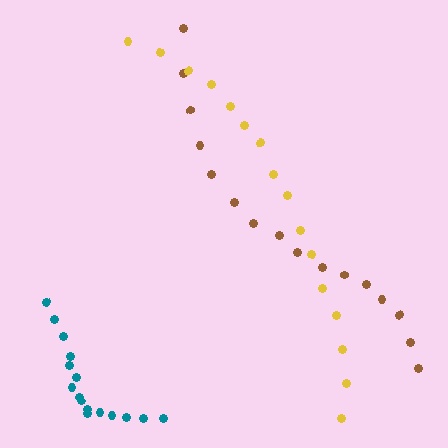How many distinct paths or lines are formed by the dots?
There are 3 distinct paths.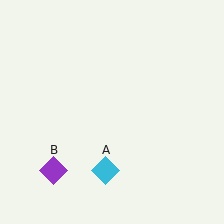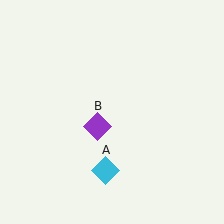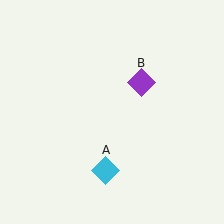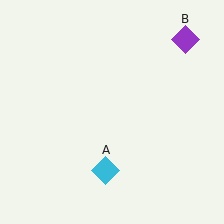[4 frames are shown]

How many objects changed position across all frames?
1 object changed position: purple diamond (object B).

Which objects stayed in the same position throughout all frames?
Cyan diamond (object A) remained stationary.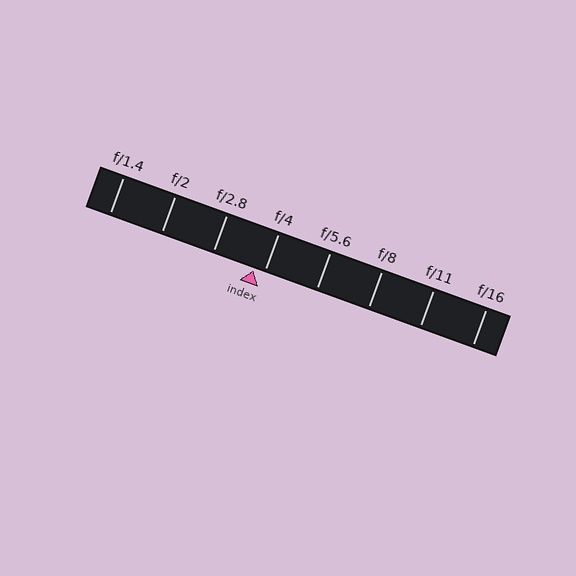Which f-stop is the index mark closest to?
The index mark is closest to f/4.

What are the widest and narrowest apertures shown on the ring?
The widest aperture shown is f/1.4 and the narrowest is f/16.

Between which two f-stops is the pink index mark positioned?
The index mark is between f/2.8 and f/4.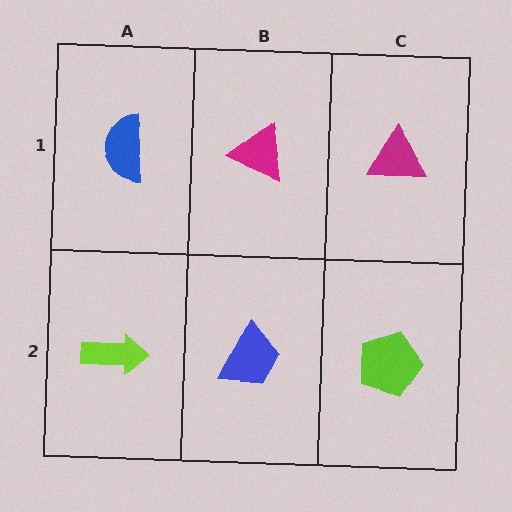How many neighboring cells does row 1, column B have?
3.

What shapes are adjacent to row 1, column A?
A lime arrow (row 2, column A), a magenta triangle (row 1, column B).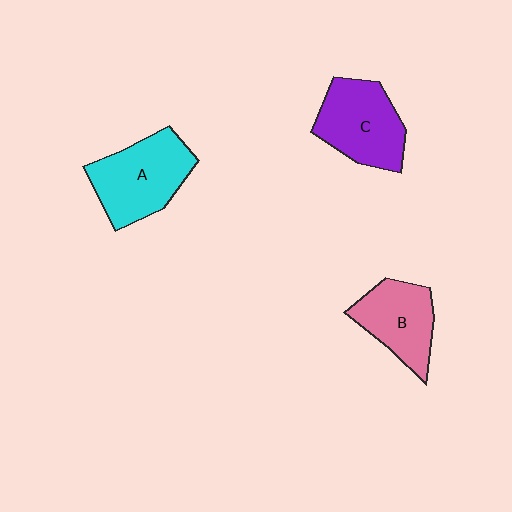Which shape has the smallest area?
Shape B (pink).